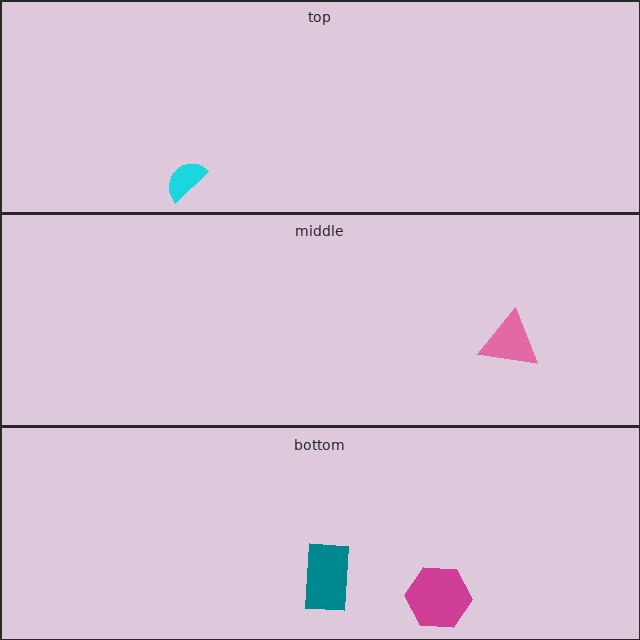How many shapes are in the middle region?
1.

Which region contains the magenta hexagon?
The bottom region.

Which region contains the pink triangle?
The middle region.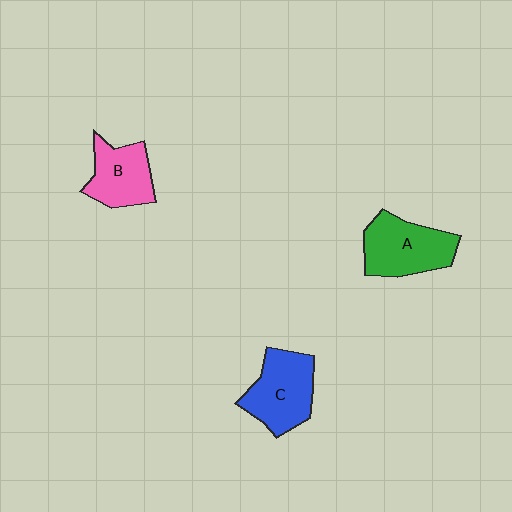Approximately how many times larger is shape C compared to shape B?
Approximately 1.2 times.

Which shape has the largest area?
Shape A (green).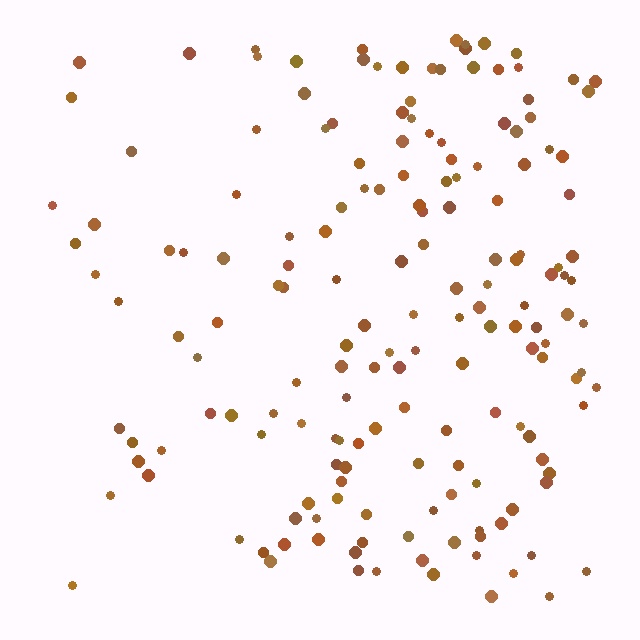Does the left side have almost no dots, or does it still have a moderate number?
Still a moderate number, just noticeably fewer than the right.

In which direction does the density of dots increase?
From left to right, with the right side densest.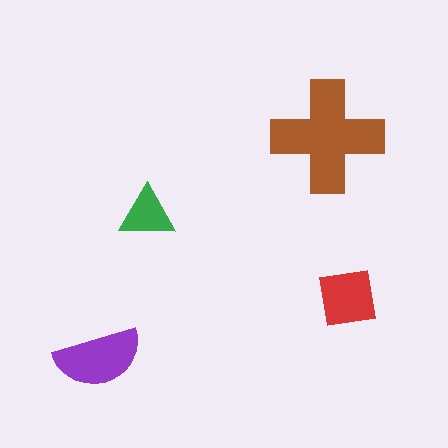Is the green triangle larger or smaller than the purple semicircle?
Smaller.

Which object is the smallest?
The green triangle.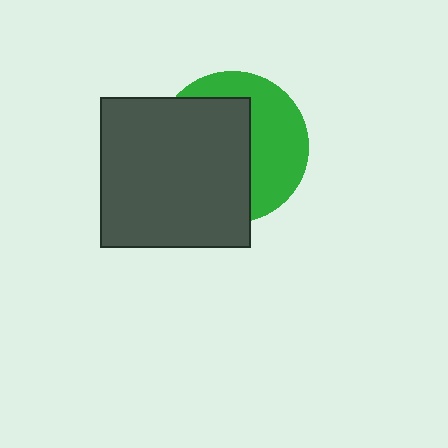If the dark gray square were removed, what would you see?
You would see the complete green circle.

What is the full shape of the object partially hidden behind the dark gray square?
The partially hidden object is a green circle.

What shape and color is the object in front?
The object in front is a dark gray square.